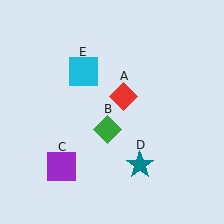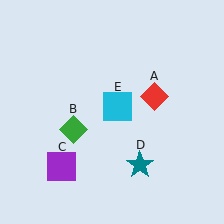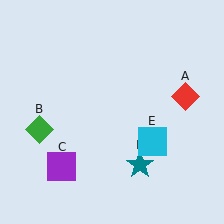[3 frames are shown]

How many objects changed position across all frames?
3 objects changed position: red diamond (object A), green diamond (object B), cyan square (object E).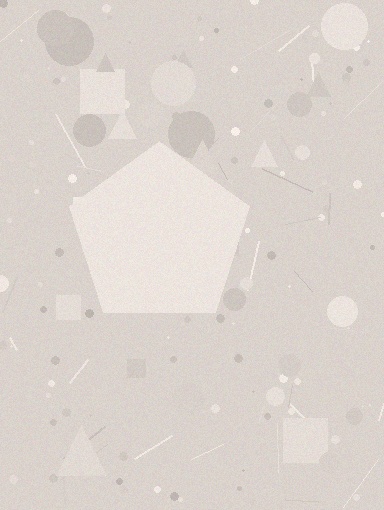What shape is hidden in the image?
A pentagon is hidden in the image.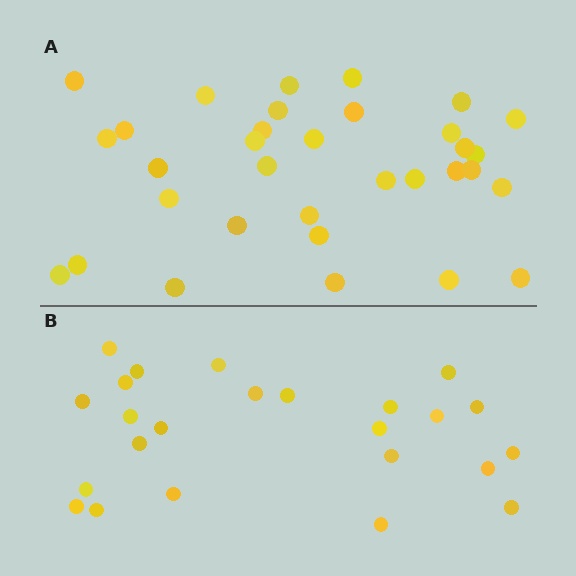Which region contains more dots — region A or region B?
Region A (the top region) has more dots.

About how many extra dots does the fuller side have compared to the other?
Region A has roughly 8 or so more dots than region B.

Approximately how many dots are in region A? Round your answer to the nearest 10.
About 30 dots. (The exact count is 33, which rounds to 30.)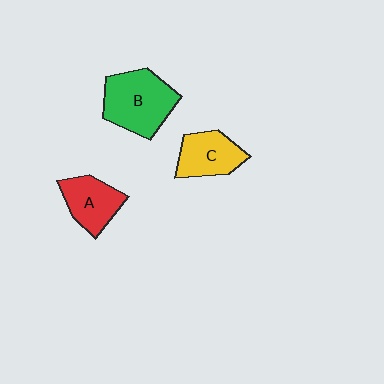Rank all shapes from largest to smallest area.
From largest to smallest: B (green), C (yellow), A (red).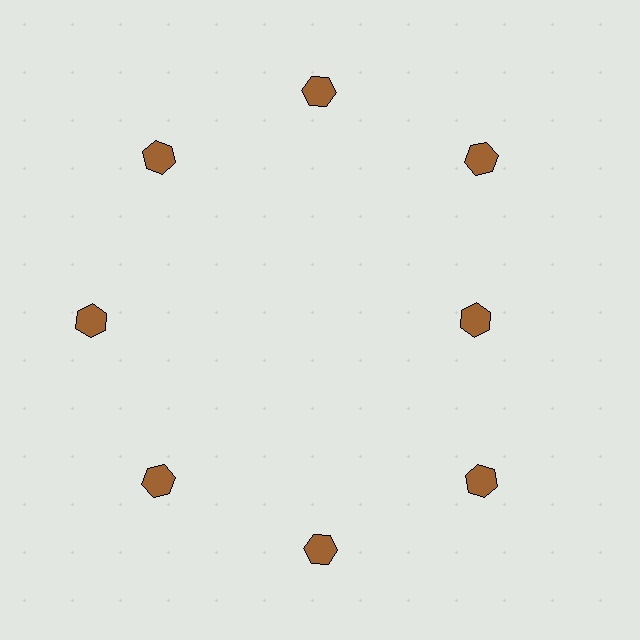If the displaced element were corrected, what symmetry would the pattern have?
It would have 8-fold rotational symmetry — the pattern would map onto itself every 45 degrees.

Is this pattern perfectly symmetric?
No. The 8 brown hexagons are arranged in a ring, but one element near the 3 o'clock position is pulled inward toward the center, breaking the 8-fold rotational symmetry.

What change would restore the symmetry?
The symmetry would be restored by moving it outward, back onto the ring so that all 8 hexagons sit at equal angles and equal distance from the center.